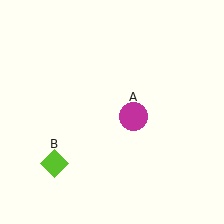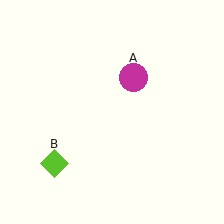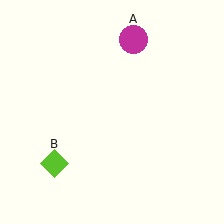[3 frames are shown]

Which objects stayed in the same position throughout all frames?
Lime diamond (object B) remained stationary.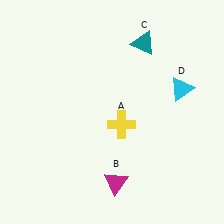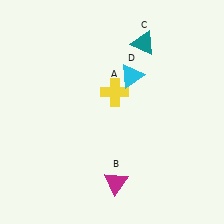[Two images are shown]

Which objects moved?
The objects that moved are: the yellow cross (A), the cyan triangle (D).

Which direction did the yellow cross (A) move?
The yellow cross (A) moved up.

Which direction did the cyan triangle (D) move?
The cyan triangle (D) moved left.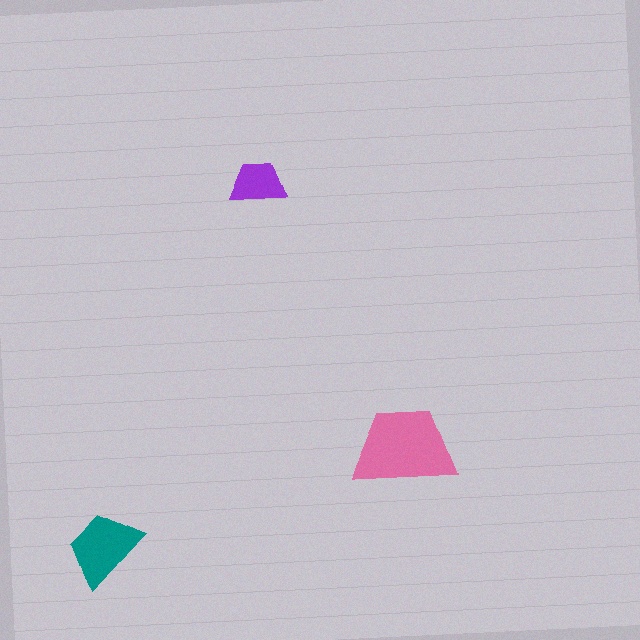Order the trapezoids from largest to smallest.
the pink one, the teal one, the purple one.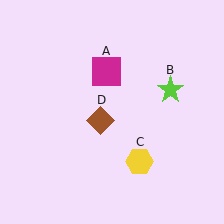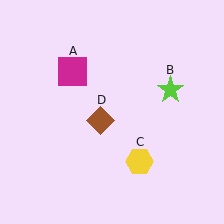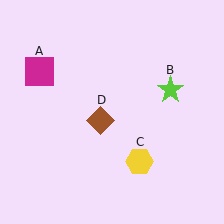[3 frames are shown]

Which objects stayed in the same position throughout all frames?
Lime star (object B) and yellow hexagon (object C) and brown diamond (object D) remained stationary.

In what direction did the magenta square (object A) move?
The magenta square (object A) moved left.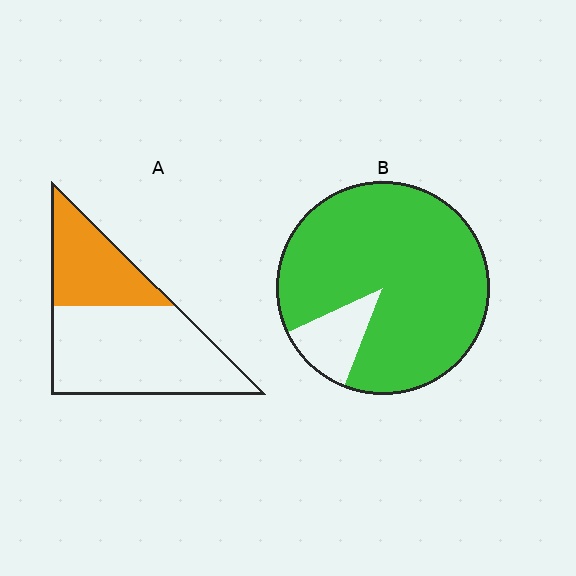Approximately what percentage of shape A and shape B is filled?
A is approximately 35% and B is approximately 90%.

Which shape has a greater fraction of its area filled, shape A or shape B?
Shape B.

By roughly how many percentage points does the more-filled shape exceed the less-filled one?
By roughly 55 percentage points (B over A).